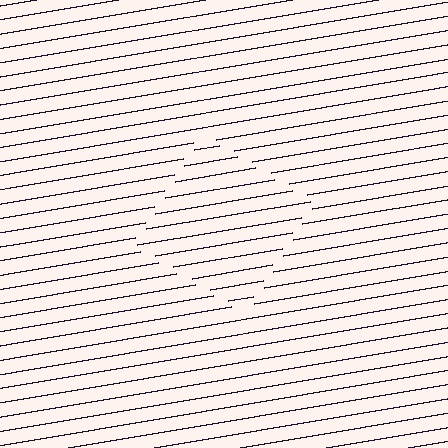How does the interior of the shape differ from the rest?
The interior of the shape contains the same grating, shifted by half a period — the contour is defined by the phase discontinuity where line-ends from the inner and outer gratings abut.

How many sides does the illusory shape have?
4 sides — the line-ends trace a square.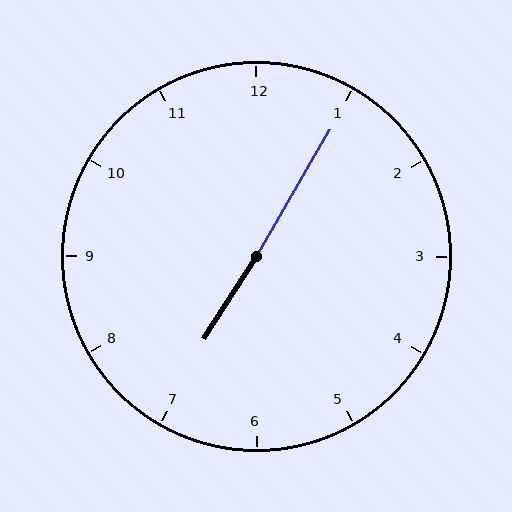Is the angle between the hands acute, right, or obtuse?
It is obtuse.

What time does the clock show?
7:05.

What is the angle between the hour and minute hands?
Approximately 178 degrees.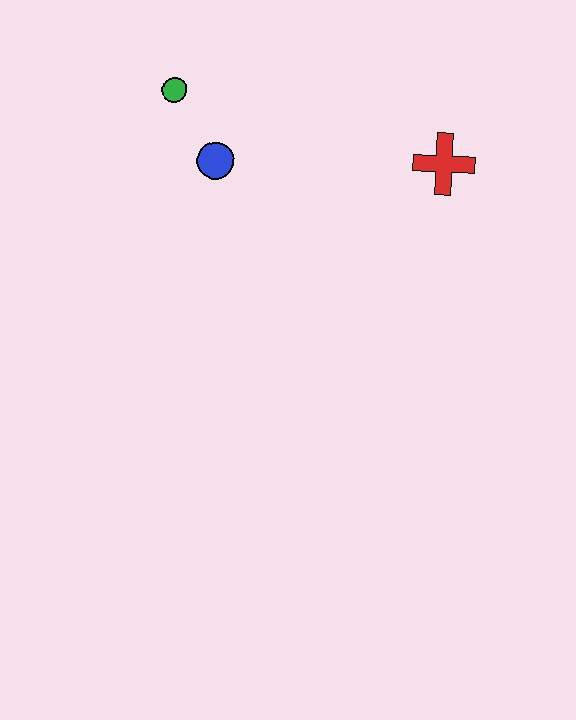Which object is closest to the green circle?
The blue circle is closest to the green circle.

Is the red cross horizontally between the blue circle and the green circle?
No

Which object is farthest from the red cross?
The green circle is farthest from the red cross.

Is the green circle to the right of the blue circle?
No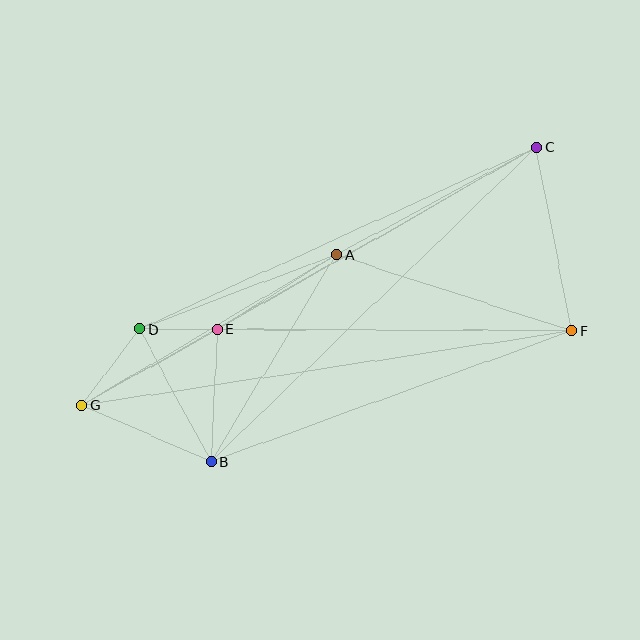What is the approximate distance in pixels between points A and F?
The distance between A and F is approximately 247 pixels.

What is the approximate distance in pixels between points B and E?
The distance between B and E is approximately 133 pixels.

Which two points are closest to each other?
Points D and E are closest to each other.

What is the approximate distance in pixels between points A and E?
The distance between A and E is approximately 141 pixels.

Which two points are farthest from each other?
Points C and G are farthest from each other.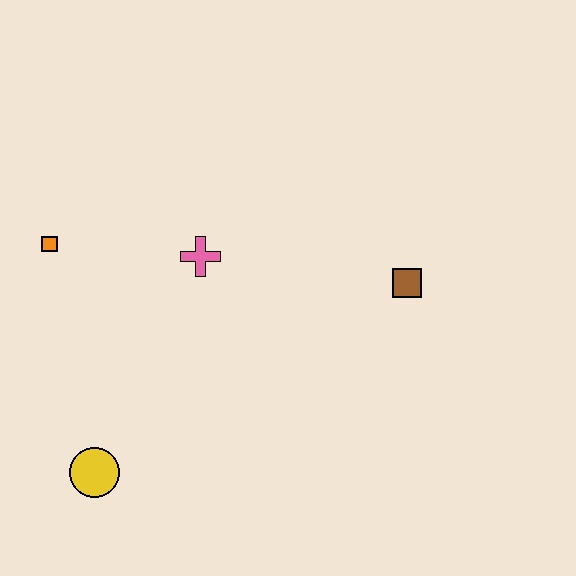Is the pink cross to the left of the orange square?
No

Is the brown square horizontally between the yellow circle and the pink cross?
No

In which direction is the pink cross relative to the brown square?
The pink cross is to the left of the brown square.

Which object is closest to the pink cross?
The orange square is closest to the pink cross.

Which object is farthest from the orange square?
The brown square is farthest from the orange square.